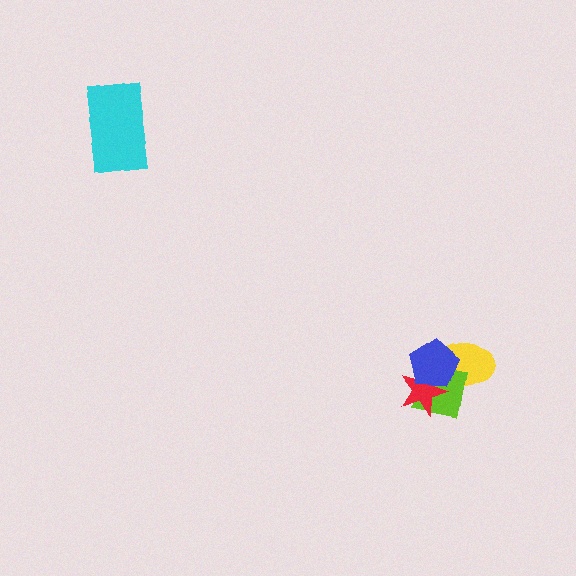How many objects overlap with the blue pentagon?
3 objects overlap with the blue pentagon.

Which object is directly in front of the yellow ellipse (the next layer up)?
The lime square is directly in front of the yellow ellipse.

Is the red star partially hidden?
Yes, it is partially covered by another shape.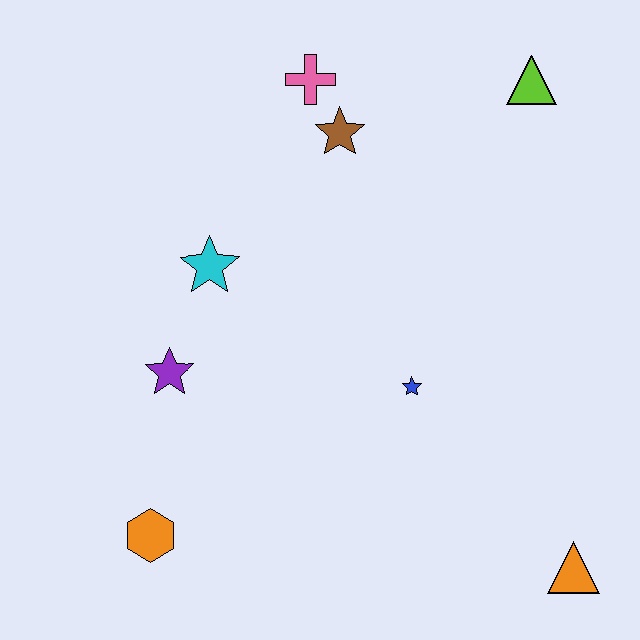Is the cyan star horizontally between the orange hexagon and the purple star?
No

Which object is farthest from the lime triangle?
The orange hexagon is farthest from the lime triangle.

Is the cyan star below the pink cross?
Yes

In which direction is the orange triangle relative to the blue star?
The orange triangle is below the blue star.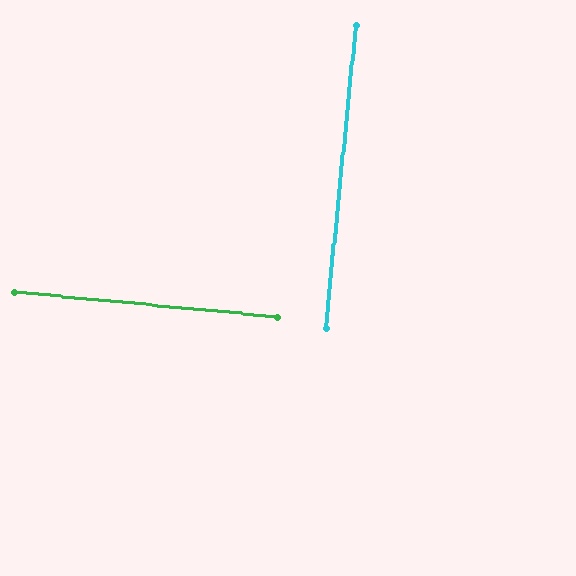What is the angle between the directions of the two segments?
Approximately 90 degrees.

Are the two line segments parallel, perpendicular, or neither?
Perpendicular — they meet at approximately 90°.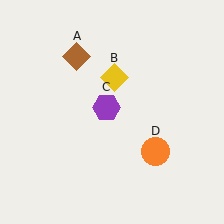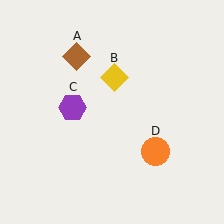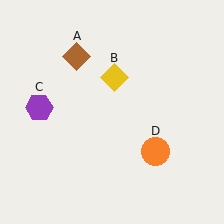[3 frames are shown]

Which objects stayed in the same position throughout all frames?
Brown diamond (object A) and yellow diamond (object B) and orange circle (object D) remained stationary.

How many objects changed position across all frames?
1 object changed position: purple hexagon (object C).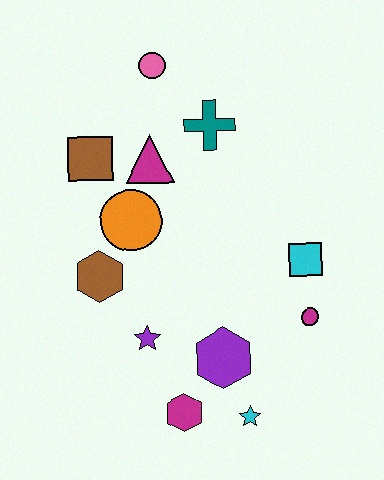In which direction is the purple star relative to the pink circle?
The purple star is below the pink circle.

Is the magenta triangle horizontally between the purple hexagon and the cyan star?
No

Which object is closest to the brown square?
The magenta triangle is closest to the brown square.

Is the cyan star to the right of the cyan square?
No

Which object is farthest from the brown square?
The cyan star is farthest from the brown square.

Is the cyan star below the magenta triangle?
Yes